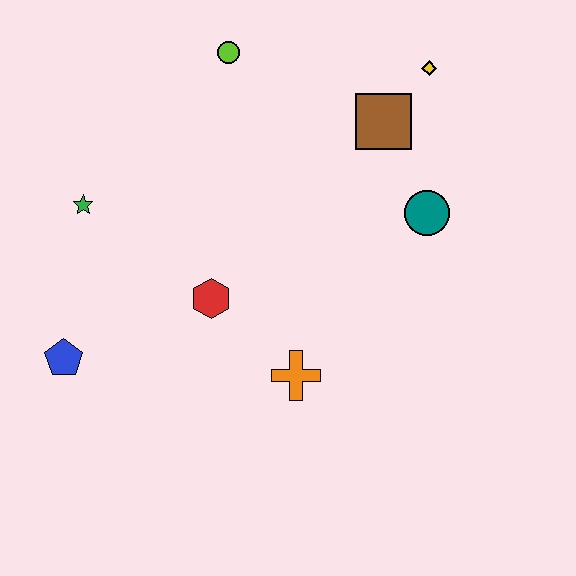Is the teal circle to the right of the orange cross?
Yes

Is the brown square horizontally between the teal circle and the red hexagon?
Yes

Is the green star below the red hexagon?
No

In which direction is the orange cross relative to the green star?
The orange cross is to the right of the green star.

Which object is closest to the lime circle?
The brown square is closest to the lime circle.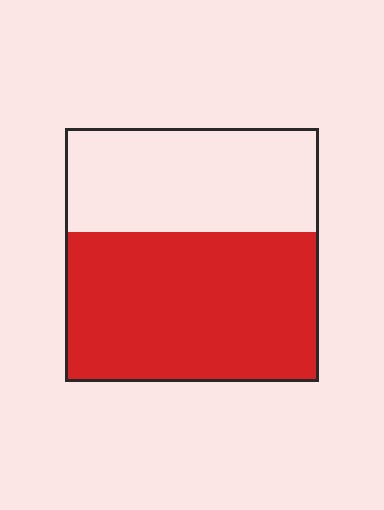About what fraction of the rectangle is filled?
About three fifths (3/5).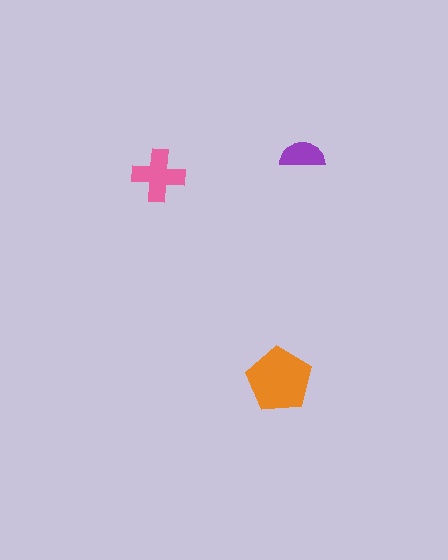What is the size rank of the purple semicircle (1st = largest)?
3rd.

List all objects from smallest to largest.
The purple semicircle, the pink cross, the orange pentagon.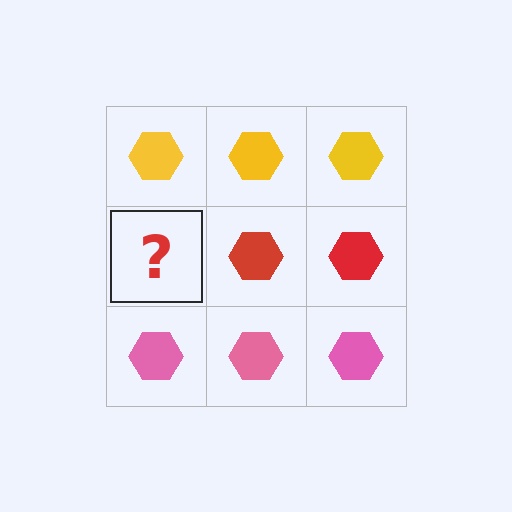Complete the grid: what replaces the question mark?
The question mark should be replaced with a red hexagon.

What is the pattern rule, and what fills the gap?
The rule is that each row has a consistent color. The gap should be filled with a red hexagon.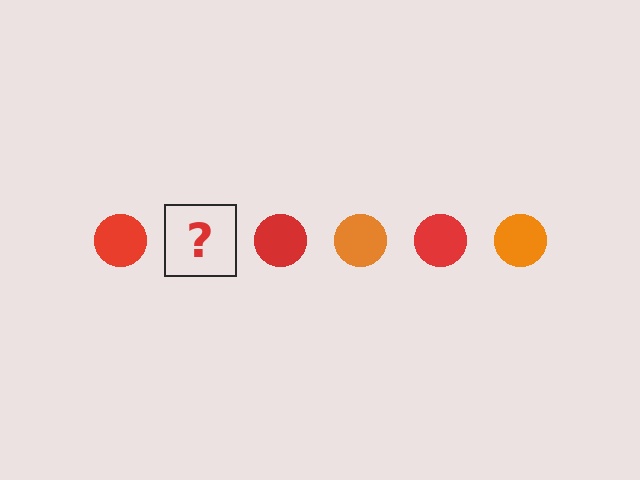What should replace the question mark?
The question mark should be replaced with an orange circle.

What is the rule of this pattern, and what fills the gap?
The rule is that the pattern cycles through red, orange circles. The gap should be filled with an orange circle.